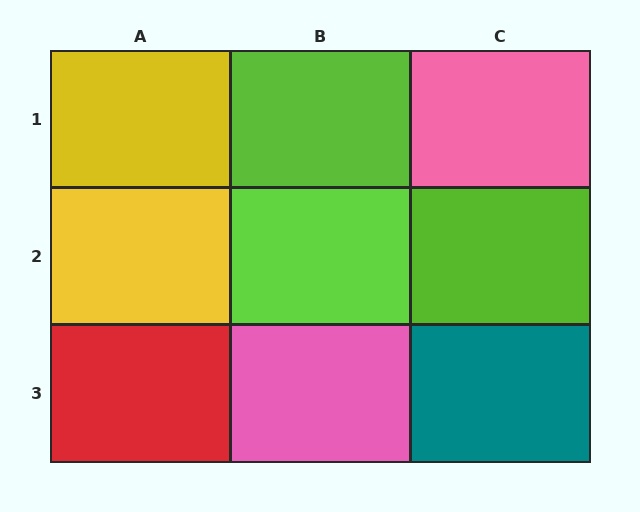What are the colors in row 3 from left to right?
Red, pink, teal.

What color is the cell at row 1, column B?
Lime.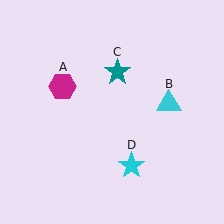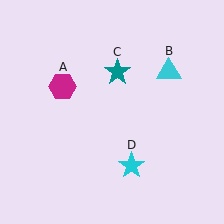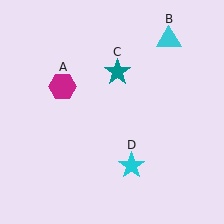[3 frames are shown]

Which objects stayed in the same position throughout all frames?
Magenta hexagon (object A) and teal star (object C) and cyan star (object D) remained stationary.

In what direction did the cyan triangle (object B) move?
The cyan triangle (object B) moved up.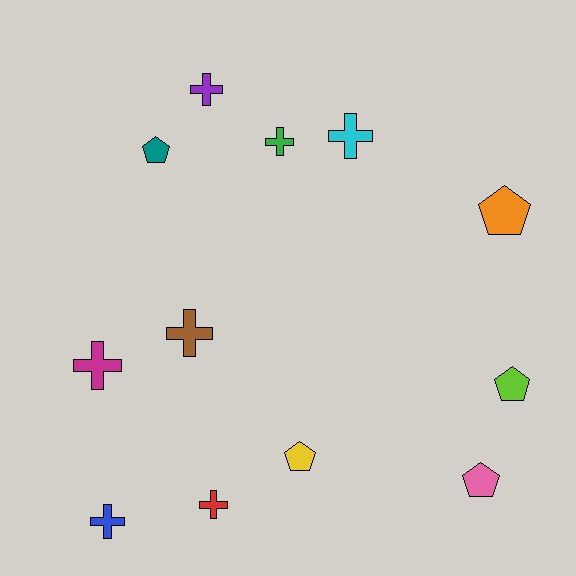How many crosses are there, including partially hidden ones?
There are 7 crosses.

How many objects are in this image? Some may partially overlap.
There are 12 objects.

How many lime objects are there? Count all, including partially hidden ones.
There is 1 lime object.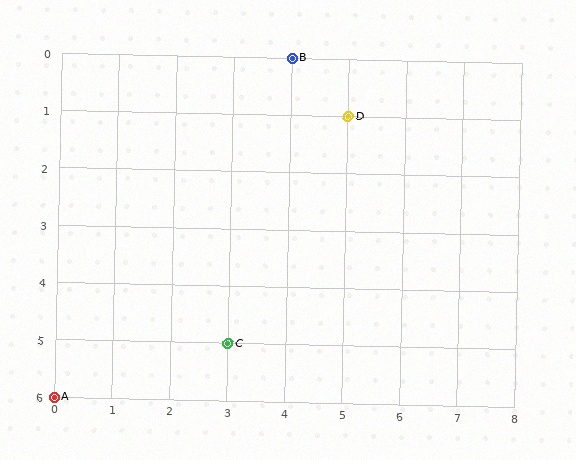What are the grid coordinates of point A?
Point A is at grid coordinates (0, 6).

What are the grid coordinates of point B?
Point B is at grid coordinates (4, 0).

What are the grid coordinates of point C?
Point C is at grid coordinates (3, 5).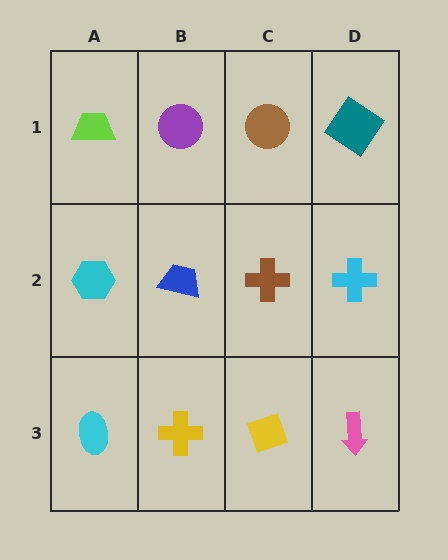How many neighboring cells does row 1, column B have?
3.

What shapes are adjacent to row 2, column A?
A lime trapezoid (row 1, column A), a cyan ellipse (row 3, column A), a blue trapezoid (row 2, column B).